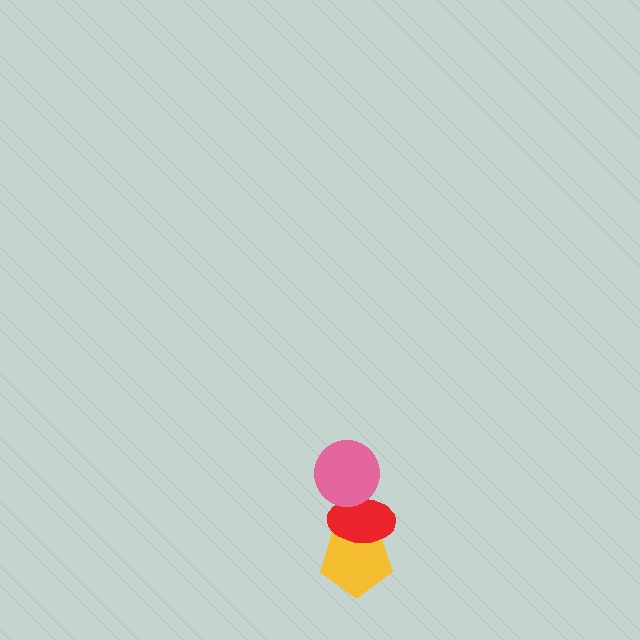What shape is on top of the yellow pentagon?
The red ellipse is on top of the yellow pentagon.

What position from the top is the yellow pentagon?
The yellow pentagon is 3rd from the top.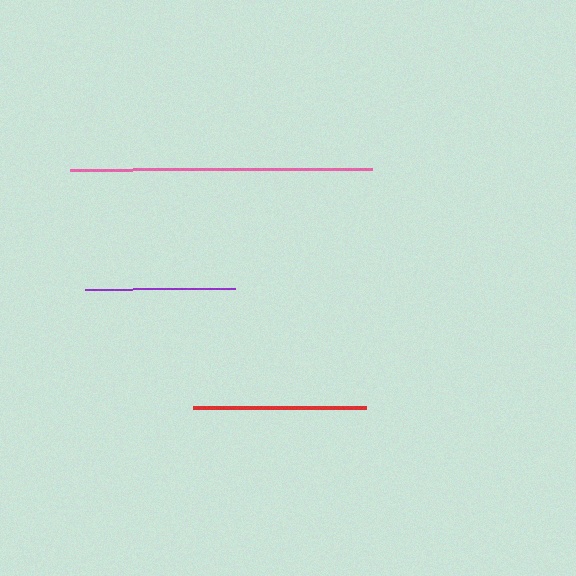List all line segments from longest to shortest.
From longest to shortest: pink, red, purple.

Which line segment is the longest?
The pink line is the longest at approximately 302 pixels.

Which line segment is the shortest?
The purple line is the shortest at approximately 150 pixels.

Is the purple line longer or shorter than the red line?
The red line is longer than the purple line.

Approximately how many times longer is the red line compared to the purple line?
The red line is approximately 1.1 times the length of the purple line.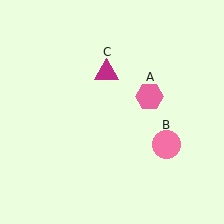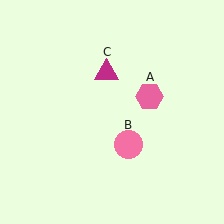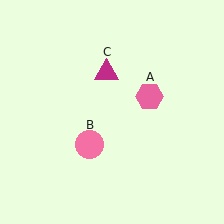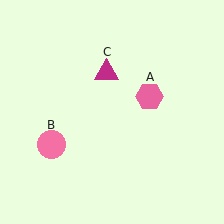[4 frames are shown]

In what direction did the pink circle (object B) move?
The pink circle (object B) moved left.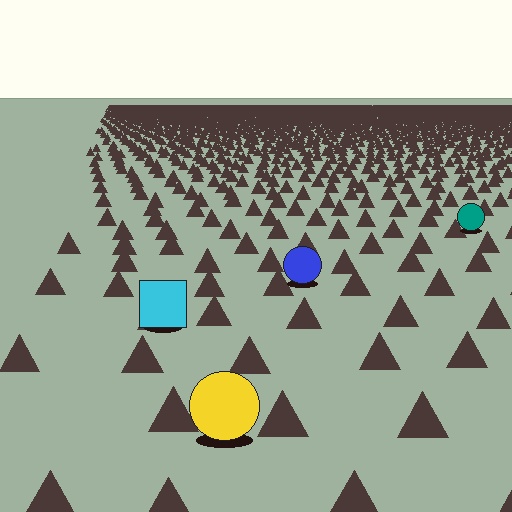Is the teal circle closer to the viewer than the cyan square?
No. The cyan square is closer — you can tell from the texture gradient: the ground texture is coarser near it.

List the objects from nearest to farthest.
From nearest to farthest: the yellow circle, the cyan square, the blue circle, the teal circle.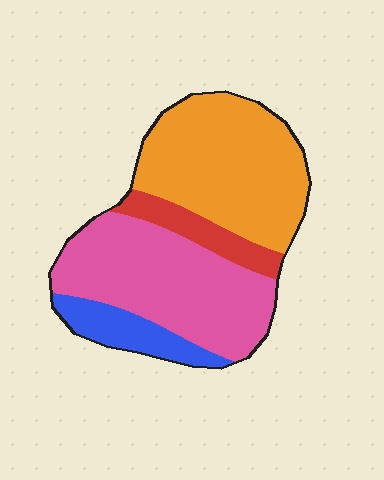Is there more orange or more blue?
Orange.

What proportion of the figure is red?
Red takes up about one tenth (1/10) of the figure.